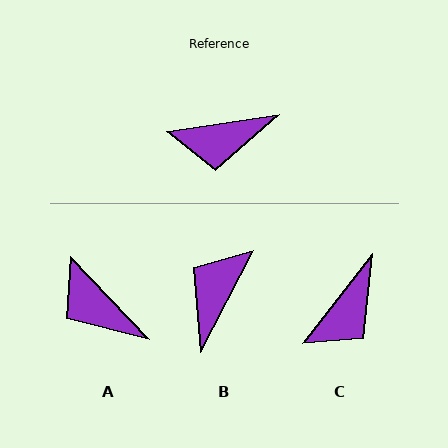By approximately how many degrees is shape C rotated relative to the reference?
Approximately 44 degrees counter-clockwise.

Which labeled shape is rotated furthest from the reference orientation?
B, about 126 degrees away.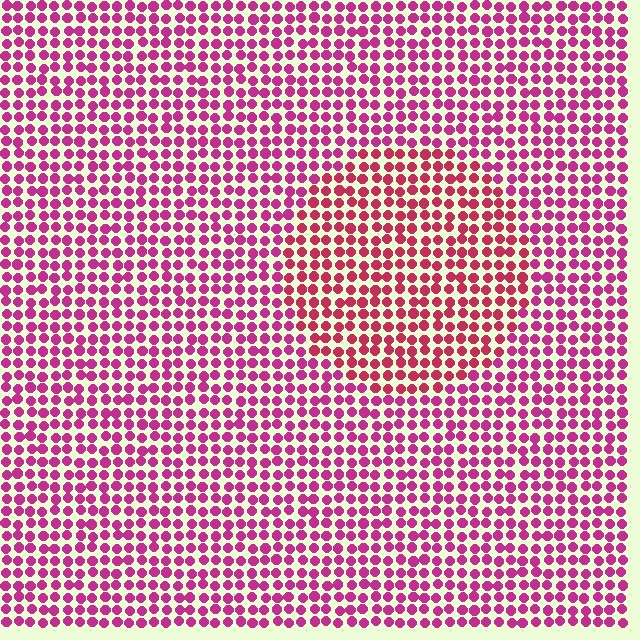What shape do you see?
I see a circle.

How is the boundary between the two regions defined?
The boundary is defined purely by a slight shift in hue (about 23 degrees). Spacing, size, and orientation are identical on both sides.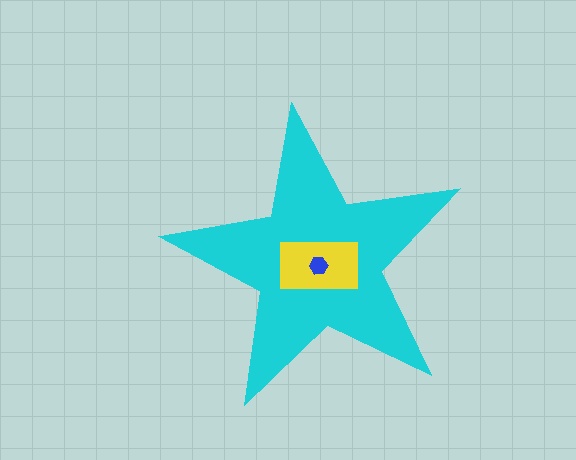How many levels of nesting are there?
3.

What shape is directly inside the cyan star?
The yellow rectangle.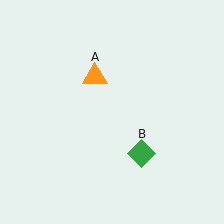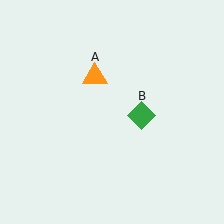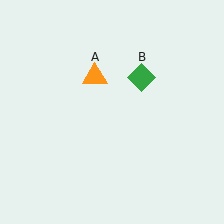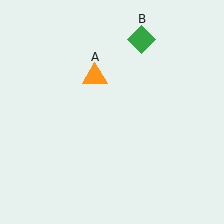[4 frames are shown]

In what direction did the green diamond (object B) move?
The green diamond (object B) moved up.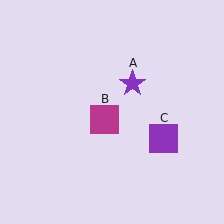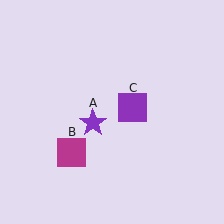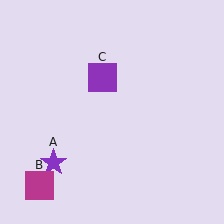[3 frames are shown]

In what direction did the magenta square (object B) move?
The magenta square (object B) moved down and to the left.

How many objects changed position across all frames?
3 objects changed position: purple star (object A), magenta square (object B), purple square (object C).